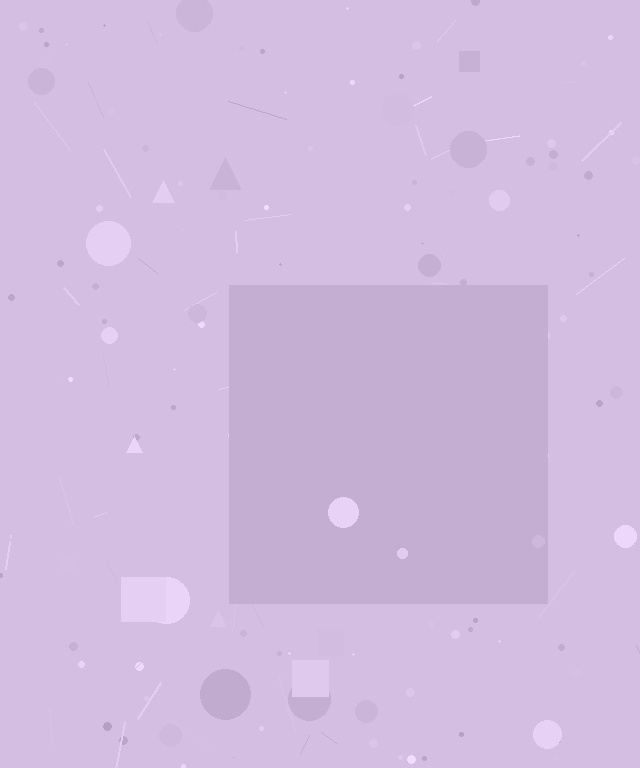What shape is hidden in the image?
A square is hidden in the image.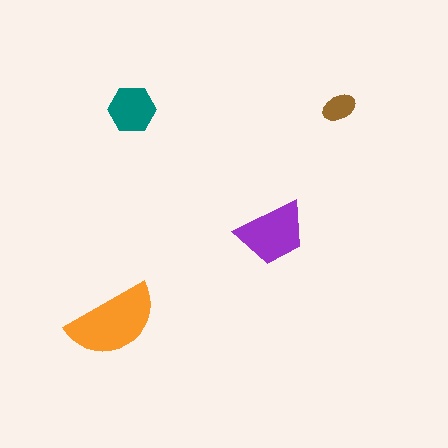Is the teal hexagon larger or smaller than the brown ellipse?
Larger.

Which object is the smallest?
The brown ellipse.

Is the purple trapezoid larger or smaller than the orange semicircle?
Smaller.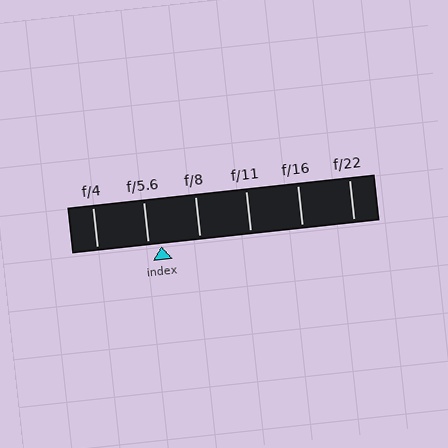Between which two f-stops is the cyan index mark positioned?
The index mark is between f/5.6 and f/8.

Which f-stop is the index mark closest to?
The index mark is closest to f/5.6.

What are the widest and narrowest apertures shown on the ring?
The widest aperture shown is f/4 and the narrowest is f/22.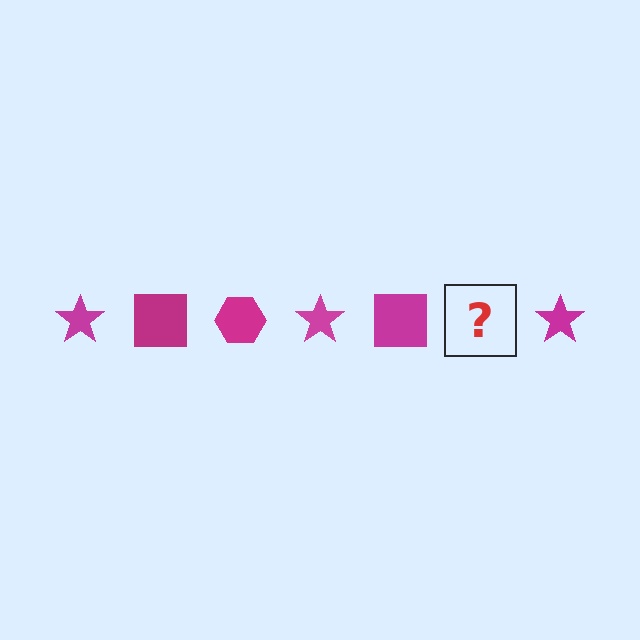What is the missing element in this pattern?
The missing element is a magenta hexagon.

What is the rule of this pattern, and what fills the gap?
The rule is that the pattern cycles through star, square, hexagon shapes in magenta. The gap should be filled with a magenta hexagon.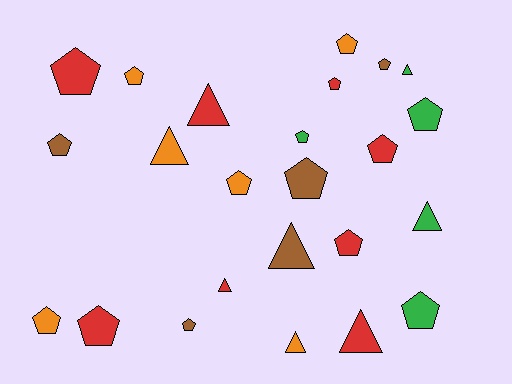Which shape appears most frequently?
Pentagon, with 16 objects.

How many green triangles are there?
There are 2 green triangles.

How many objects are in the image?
There are 24 objects.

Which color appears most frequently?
Red, with 8 objects.